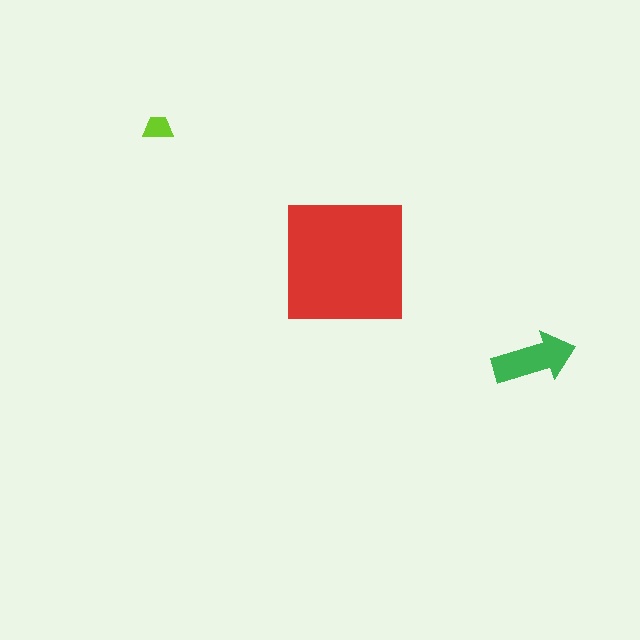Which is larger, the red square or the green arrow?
The red square.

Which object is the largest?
The red square.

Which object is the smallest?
The lime trapezoid.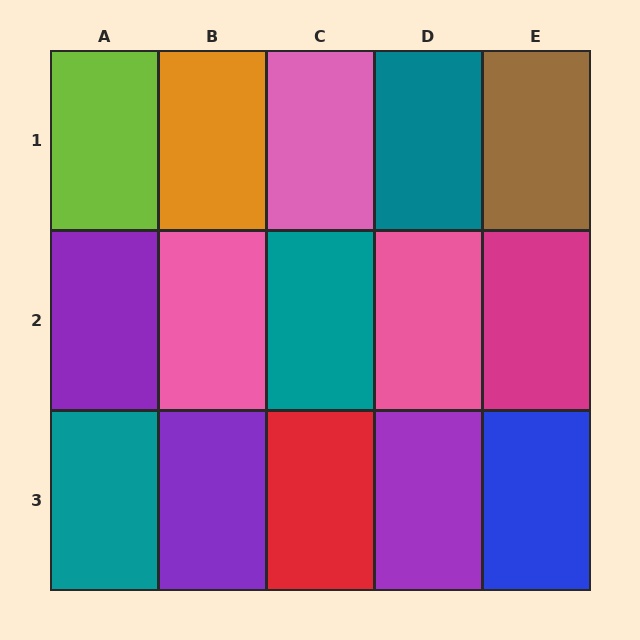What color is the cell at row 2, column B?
Pink.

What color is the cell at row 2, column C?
Teal.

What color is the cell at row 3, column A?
Teal.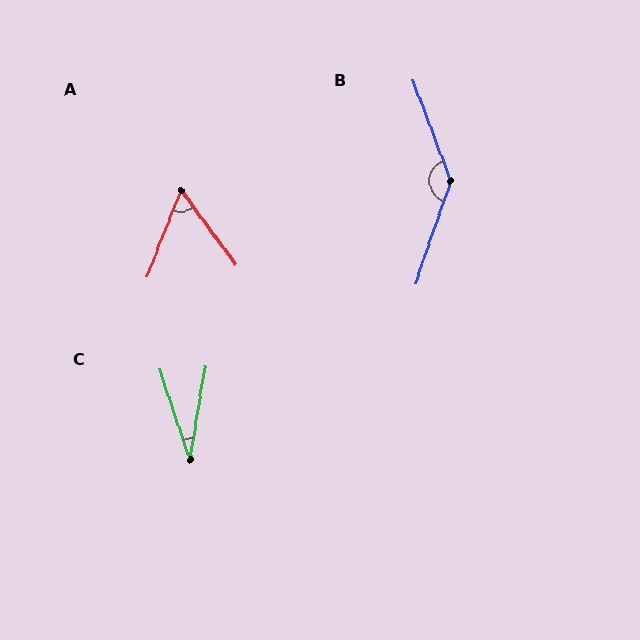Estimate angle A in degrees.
Approximately 57 degrees.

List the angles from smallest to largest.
C (28°), A (57°), B (140°).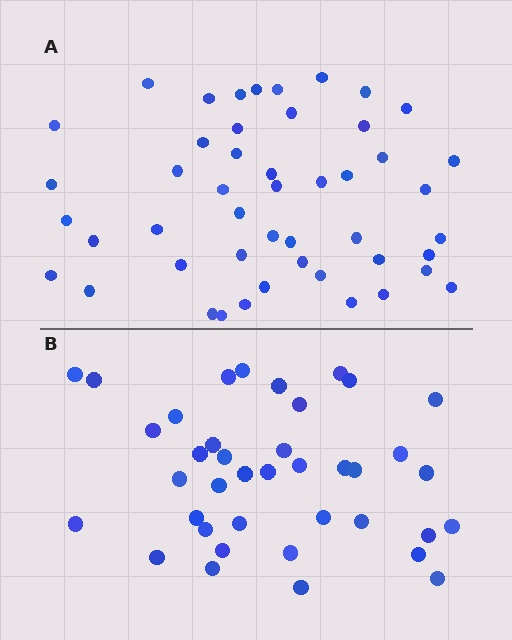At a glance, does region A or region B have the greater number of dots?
Region A (the top region) has more dots.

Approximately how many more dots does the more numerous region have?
Region A has roughly 8 or so more dots than region B.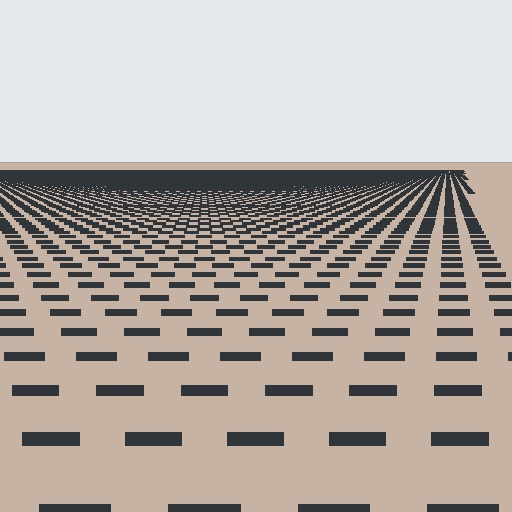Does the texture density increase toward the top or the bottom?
Density increases toward the top.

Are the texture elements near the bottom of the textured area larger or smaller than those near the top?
Larger. Near the bottom, elements are closer to the viewer and appear at a bigger on-screen size.